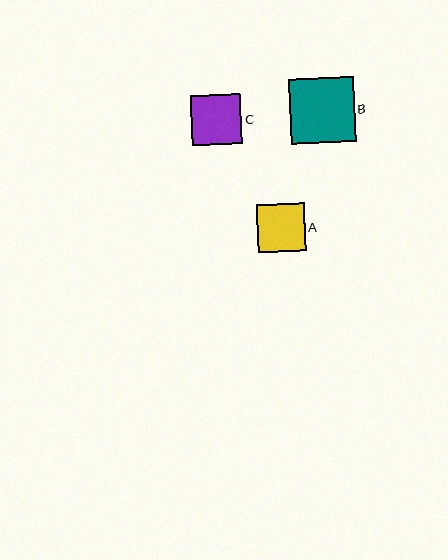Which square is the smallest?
Square A is the smallest with a size of approximately 47 pixels.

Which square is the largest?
Square B is the largest with a size of approximately 64 pixels.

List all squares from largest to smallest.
From largest to smallest: B, C, A.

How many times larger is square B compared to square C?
Square B is approximately 1.3 times the size of square C.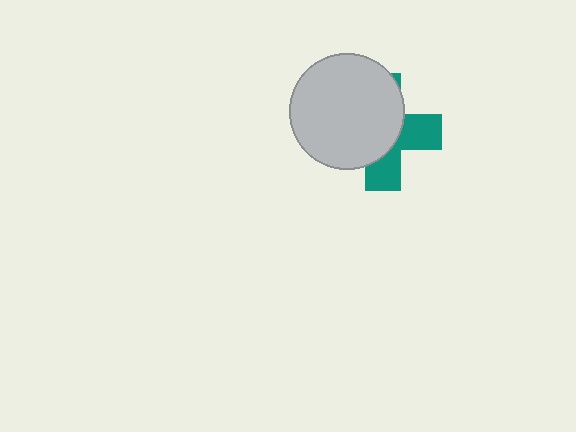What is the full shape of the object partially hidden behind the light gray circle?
The partially hidden object is a teal cross.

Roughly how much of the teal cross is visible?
A small part of it is visible (roughly 39%).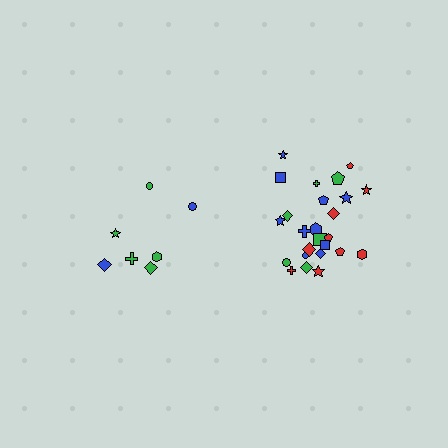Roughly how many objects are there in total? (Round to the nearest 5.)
Roughly 30 objects in total.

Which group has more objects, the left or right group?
The right group.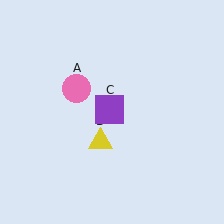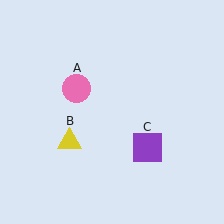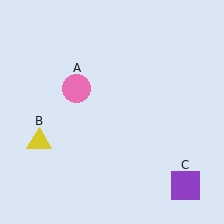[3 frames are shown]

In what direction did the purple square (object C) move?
The purple square (object C) moved down and to the right.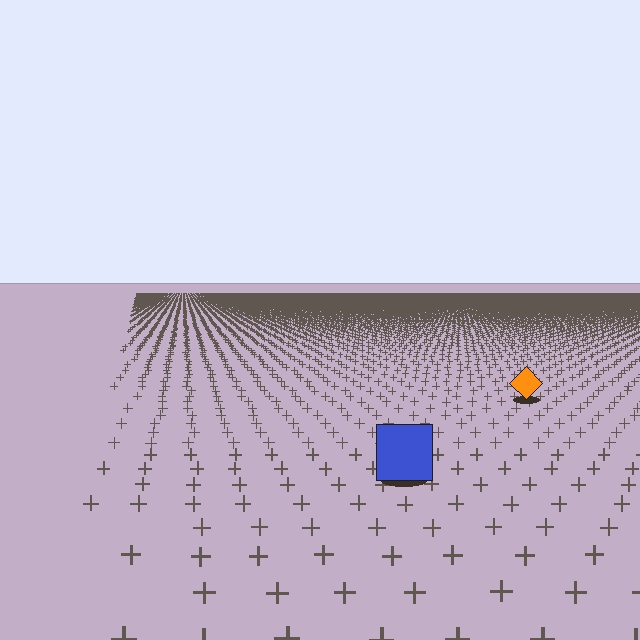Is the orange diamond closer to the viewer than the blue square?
No. The blue square is closer — you can tell from the texture gradient: the ground texture is coarser near it.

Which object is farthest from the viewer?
The orange diamond is farthest from the viewer. It appears smaller and the ground texture around it is denser.